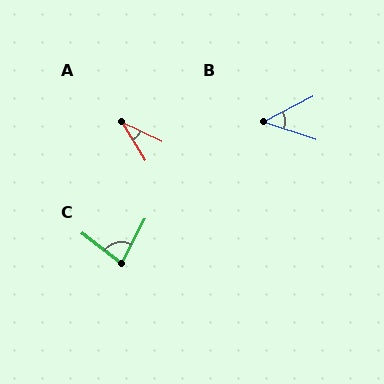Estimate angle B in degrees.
Approximately 46 degrees.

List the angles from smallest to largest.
A (34°), B (46°), C (80°).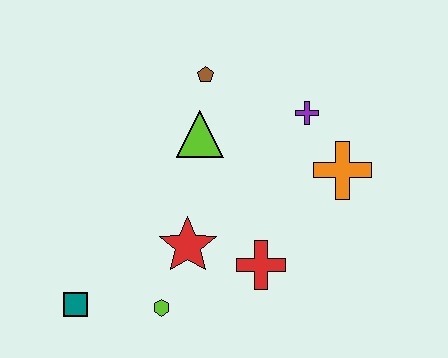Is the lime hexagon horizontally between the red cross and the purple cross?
No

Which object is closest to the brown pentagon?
The lime triangle is closest to the brown pentagon.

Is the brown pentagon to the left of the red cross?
Yes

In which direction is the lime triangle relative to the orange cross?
The lime triangle is to the left of the orange cross.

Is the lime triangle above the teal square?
Yes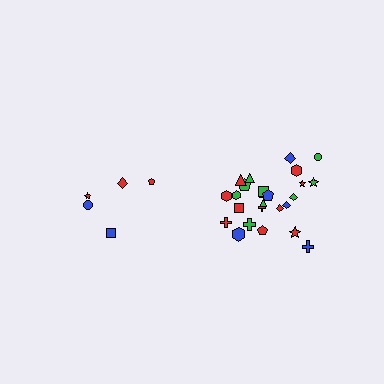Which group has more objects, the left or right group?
The right group.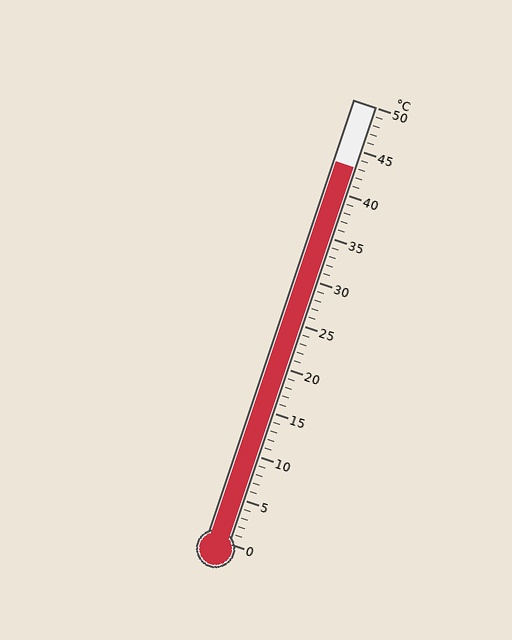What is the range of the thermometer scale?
The thermometer scale ranges from 0°C to 50°C.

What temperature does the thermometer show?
The thermometer shows approximately 43°C.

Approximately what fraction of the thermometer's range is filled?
The thermometer is filled to approximately 85% of its range.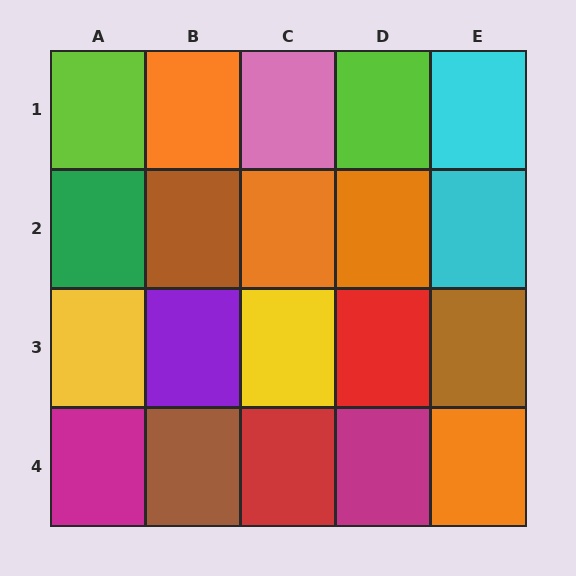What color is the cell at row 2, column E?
Cyan.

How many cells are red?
2 cells are red.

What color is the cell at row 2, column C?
Orange.